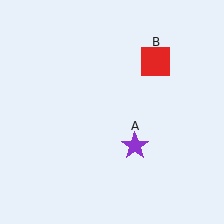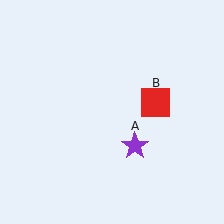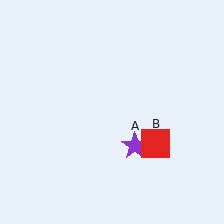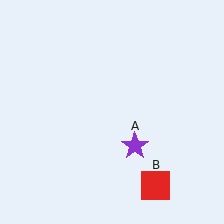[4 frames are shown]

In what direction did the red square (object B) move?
The red square (object B) moved down.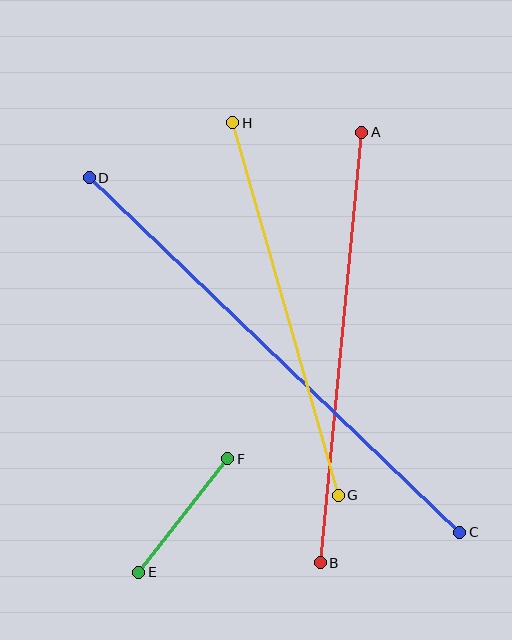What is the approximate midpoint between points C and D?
The midpoint is at approximately (274, 355) pixels.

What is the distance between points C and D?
The distance is approximately 512 pixels.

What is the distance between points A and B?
The distance is approximately 432 pixels.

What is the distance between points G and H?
The distance is approximately 387 pixels.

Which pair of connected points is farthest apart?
Points C and D are farthest apart.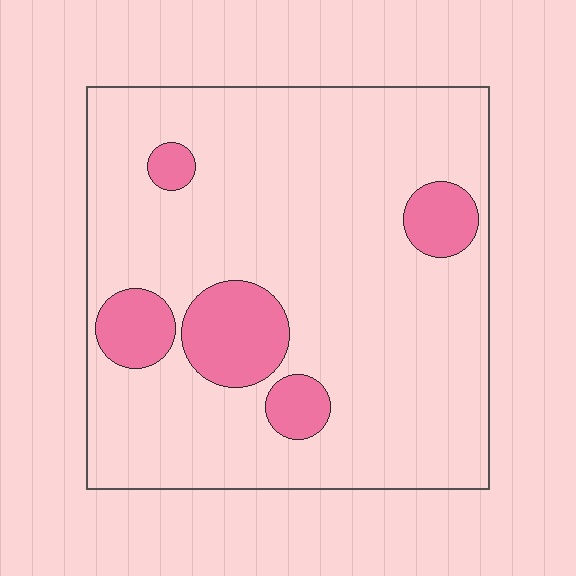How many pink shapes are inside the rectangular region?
5.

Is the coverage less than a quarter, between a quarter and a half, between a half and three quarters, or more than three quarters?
Less than a quarter.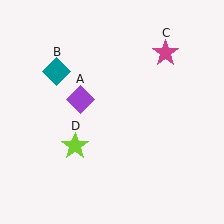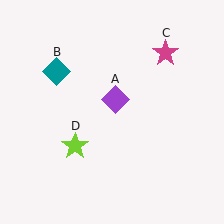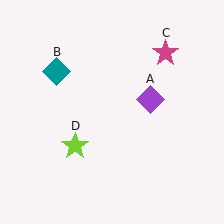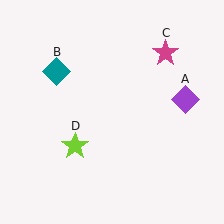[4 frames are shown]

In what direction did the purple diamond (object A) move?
The purple diamond (object A) moved right.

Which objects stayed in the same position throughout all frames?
Teal diamond (object B) and magenta star (object C) and lime star (object D) remained stationary.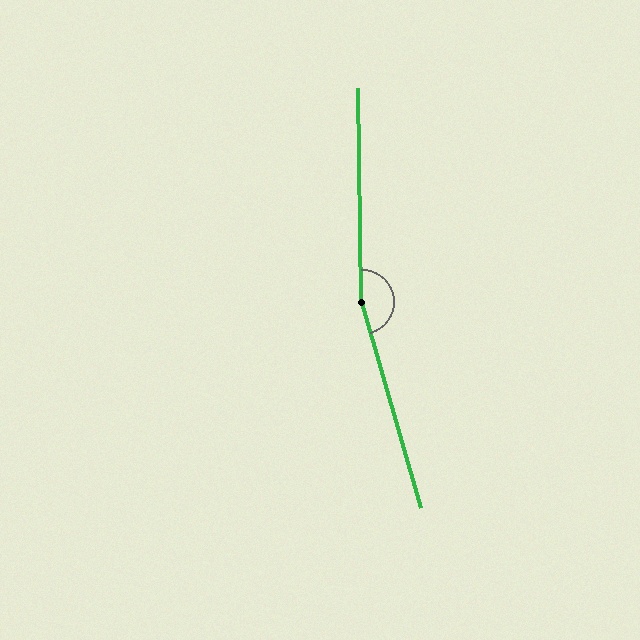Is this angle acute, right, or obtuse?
It is obtuse.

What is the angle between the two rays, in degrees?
Approximately 165 degrees.